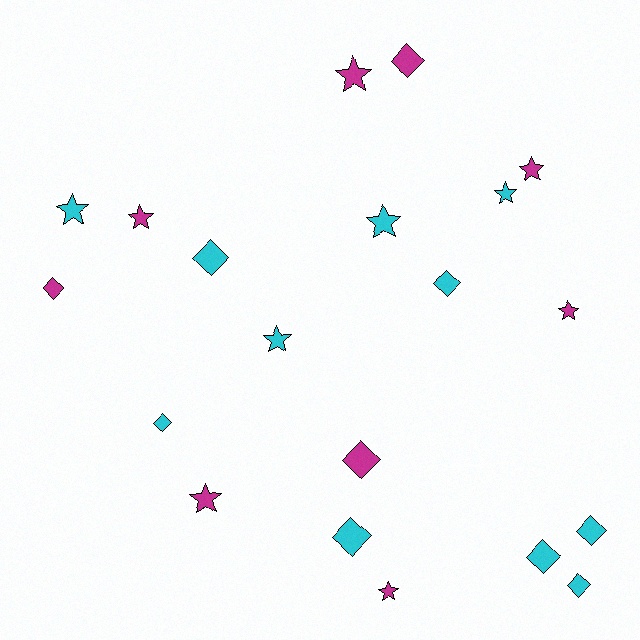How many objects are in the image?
There are 20 objects.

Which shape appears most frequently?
Star, with 10 objects.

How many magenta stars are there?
There are 6 magenta stars.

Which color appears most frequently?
Cyan, with 11 objects.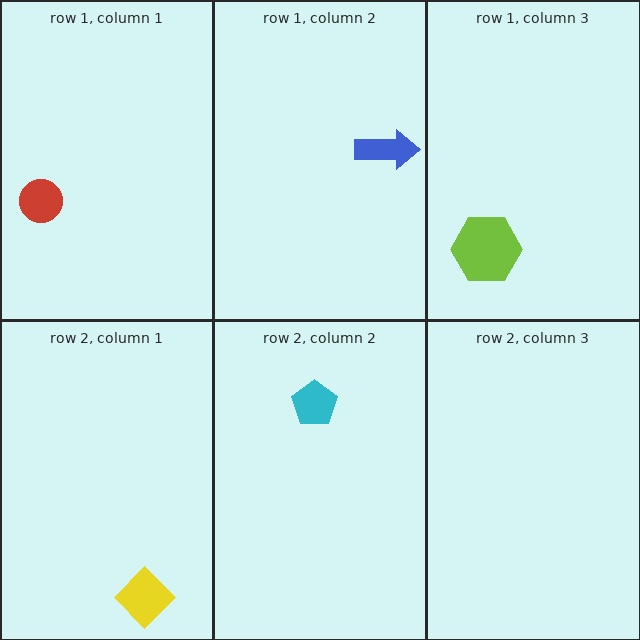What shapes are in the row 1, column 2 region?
The blue arrow.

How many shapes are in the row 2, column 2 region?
1.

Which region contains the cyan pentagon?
The row 2, column 2 region.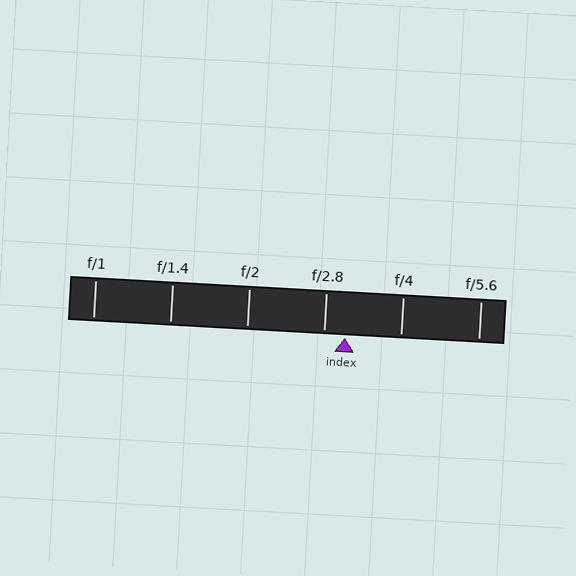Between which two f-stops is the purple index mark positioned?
The index mark is between f/2.8 and f/4.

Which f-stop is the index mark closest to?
The index mark is closest to f/2.8.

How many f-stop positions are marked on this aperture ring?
There are 6 f-stop positions marked.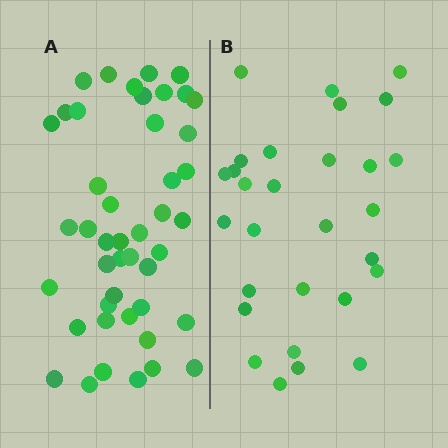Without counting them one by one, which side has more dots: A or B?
Region A (the left region) has more dots.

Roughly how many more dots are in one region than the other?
Region A has approximately 15 more dots than region B.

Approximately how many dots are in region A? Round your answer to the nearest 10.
About 40 dots. (The exact count is 45, which rounds to 40.)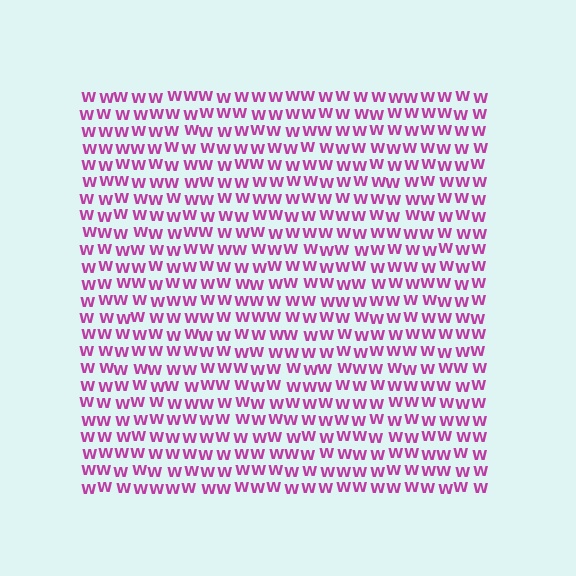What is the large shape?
The large shape is a square.